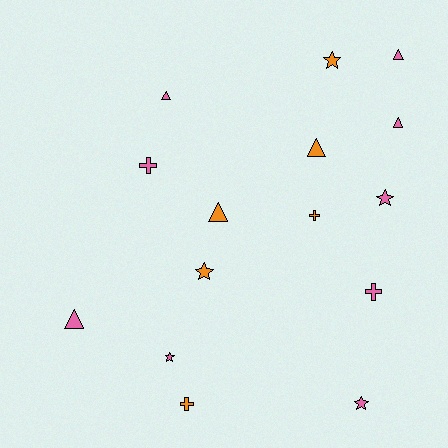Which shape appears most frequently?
Triangle, with 6 objects.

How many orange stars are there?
There are 2 orange stars.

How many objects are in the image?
There are 15 objects.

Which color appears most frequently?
Pink, with 9 objects.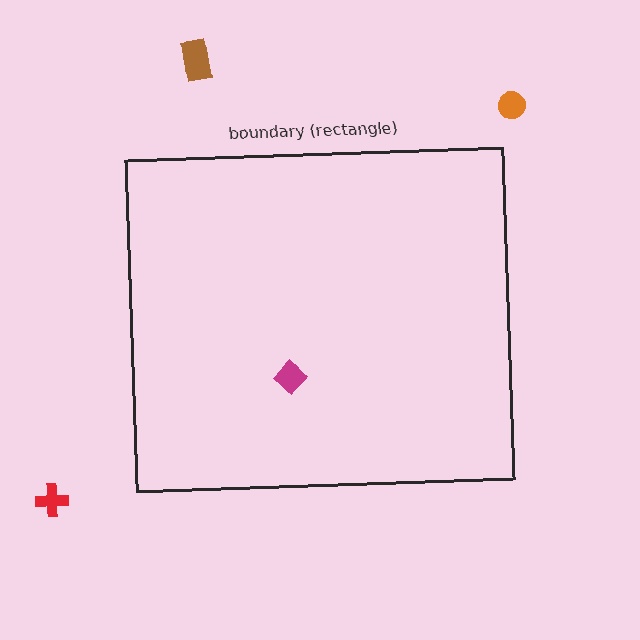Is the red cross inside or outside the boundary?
Outside.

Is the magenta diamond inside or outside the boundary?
Inside.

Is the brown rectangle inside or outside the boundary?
Outside.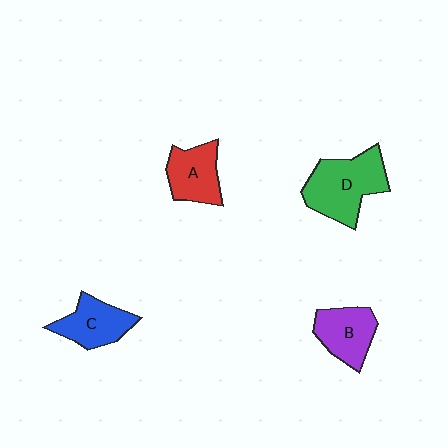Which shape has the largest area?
Shape D (green).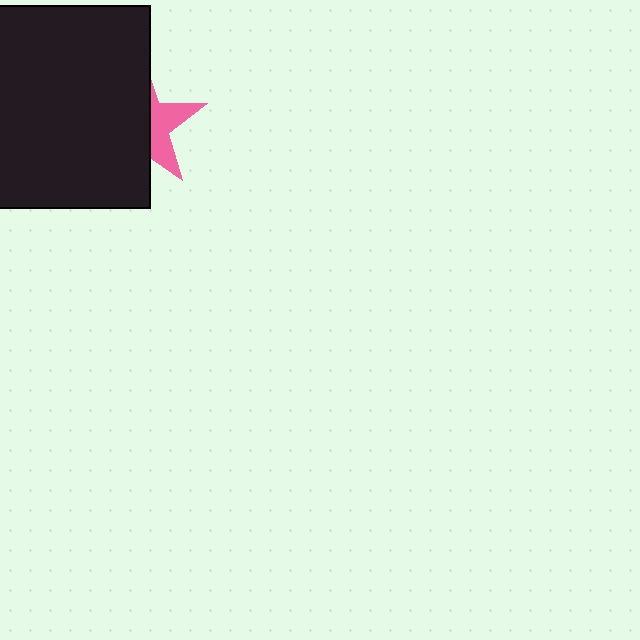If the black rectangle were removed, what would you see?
You would see the complete pink star.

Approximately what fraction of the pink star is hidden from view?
Roughly 65% of the pink star is hidden behind the black rectangle.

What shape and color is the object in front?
The object in front is a black rectangle.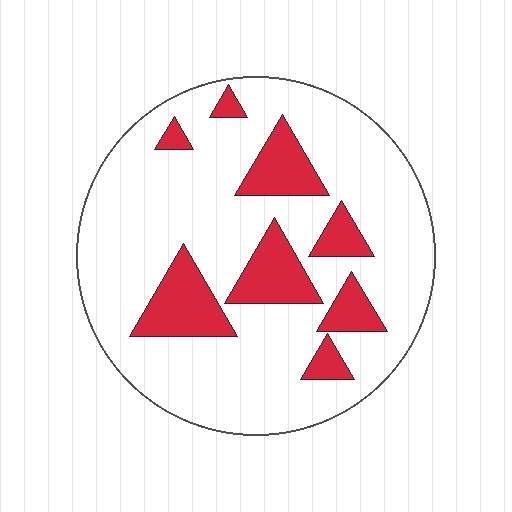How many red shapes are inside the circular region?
8.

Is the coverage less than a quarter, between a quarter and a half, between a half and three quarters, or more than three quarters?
Less than a quarter.